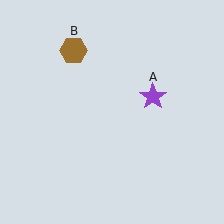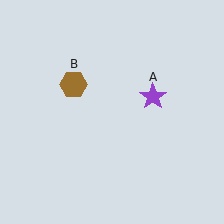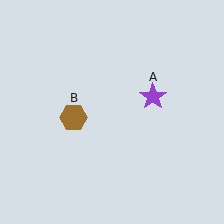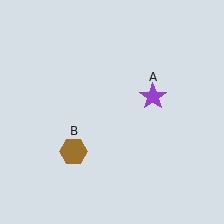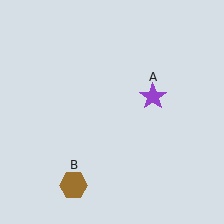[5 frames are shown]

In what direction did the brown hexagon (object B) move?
The brown hexagon (object B) moved down.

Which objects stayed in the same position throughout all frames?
Purple star (object A) remained stationary.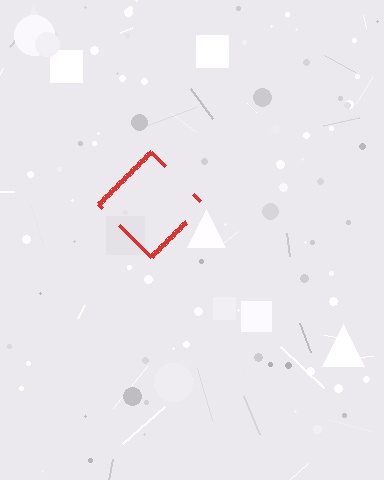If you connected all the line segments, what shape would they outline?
They would outline a diamond.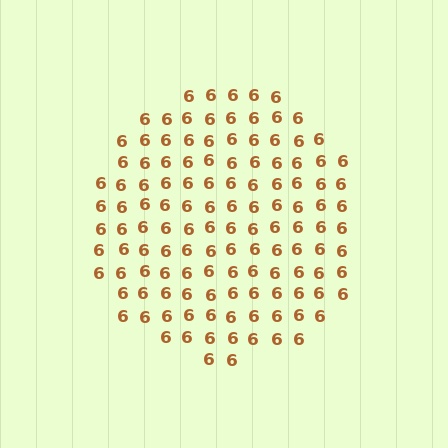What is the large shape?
The large shape is a circle.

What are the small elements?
The small elements are digit 6's.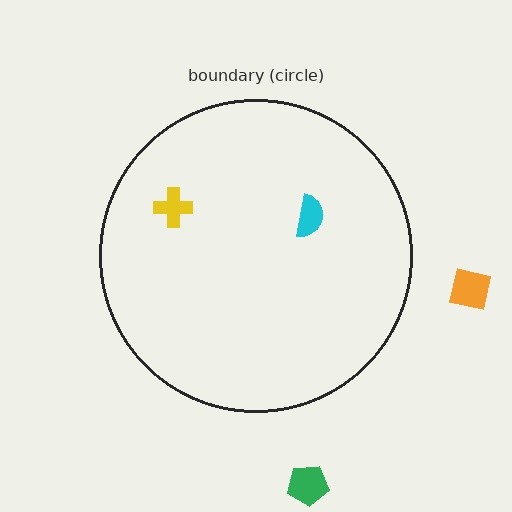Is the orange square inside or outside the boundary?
Outside.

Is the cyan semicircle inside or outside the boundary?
Inside.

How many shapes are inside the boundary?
2 inside, 2 outside.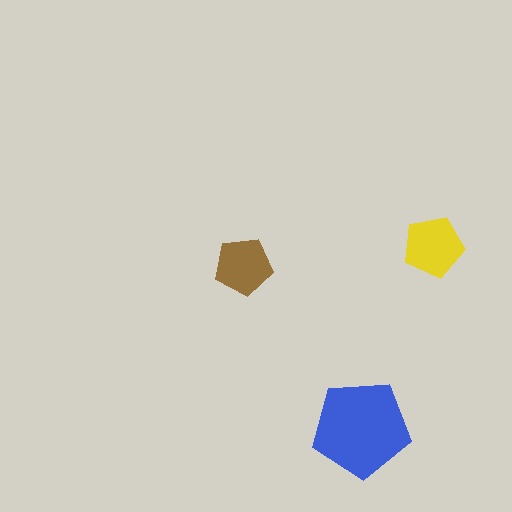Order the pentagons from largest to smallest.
the blue one, the yellow one, the brown one.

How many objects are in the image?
There are 3 objects in the image.